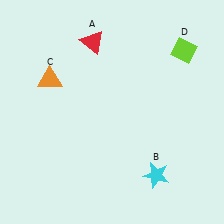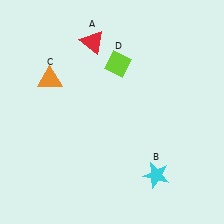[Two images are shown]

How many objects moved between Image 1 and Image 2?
1 object moved between the two images.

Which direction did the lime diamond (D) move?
The lime diamond (D) moved left.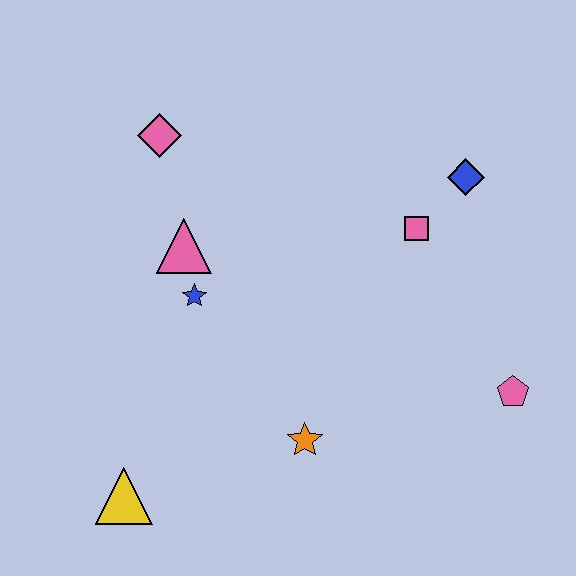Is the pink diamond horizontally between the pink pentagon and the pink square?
No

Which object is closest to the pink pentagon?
The pink square is closest to the pink pentagon.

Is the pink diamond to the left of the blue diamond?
Yes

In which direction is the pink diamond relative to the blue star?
The pink diamond is above the blue star.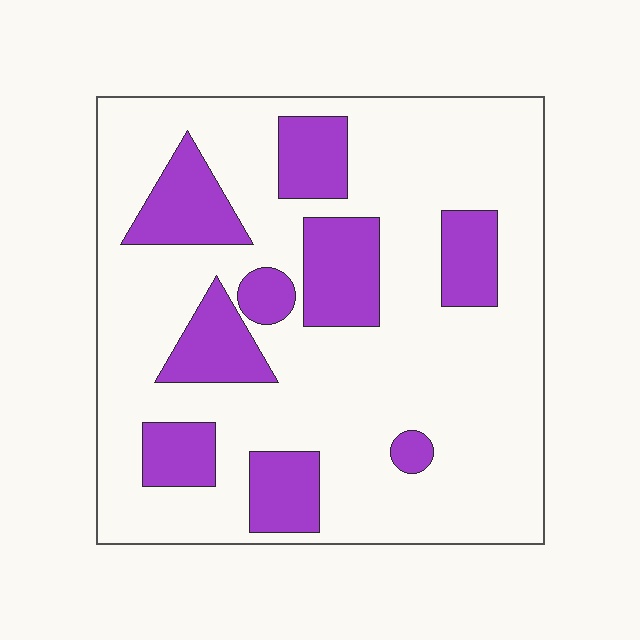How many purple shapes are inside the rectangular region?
9.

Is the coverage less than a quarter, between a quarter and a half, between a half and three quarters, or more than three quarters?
Less than a quarter.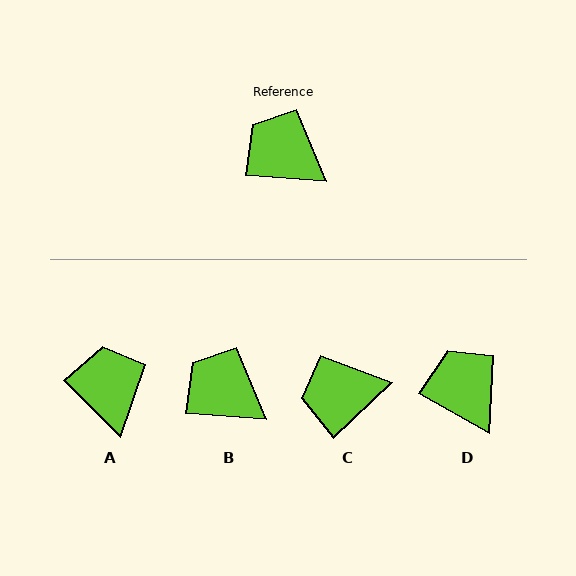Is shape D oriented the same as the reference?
No, it is off by about 26 degrees.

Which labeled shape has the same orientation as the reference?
B.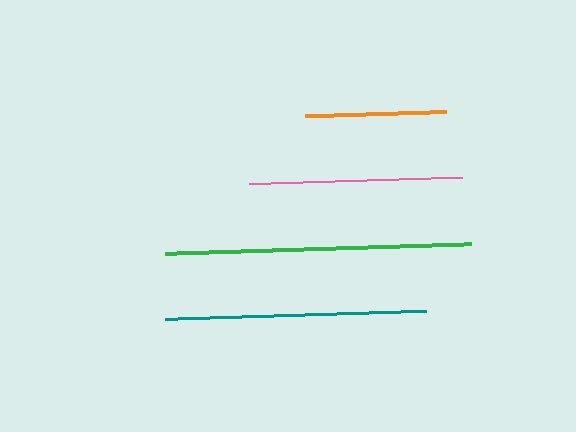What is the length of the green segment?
The green segment is approximately 307 pixels long.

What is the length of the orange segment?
The orange segment is approximately 141 pixels long.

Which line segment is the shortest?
The orange line is the shortest at approximately 141 pixels.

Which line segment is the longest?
The green line is the longest at approximately 307 pixels.